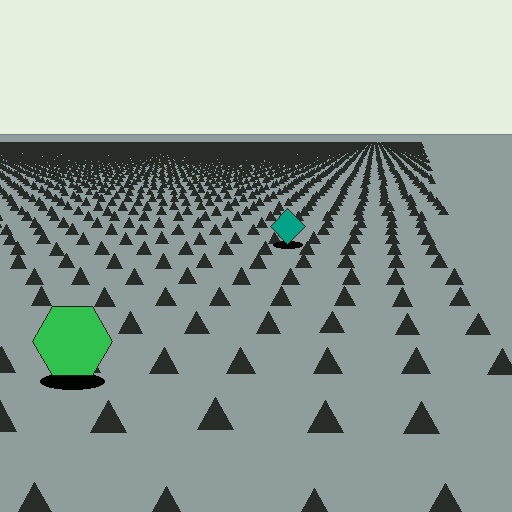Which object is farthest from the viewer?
The teal diamond is farthest from the viewer. It appears smaller and the ground texture around it is denser.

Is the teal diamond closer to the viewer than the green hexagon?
No. The green hexagon is closer — you can tell from the texture gradient: the ground texture is coarser near it.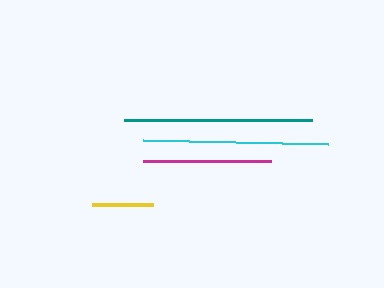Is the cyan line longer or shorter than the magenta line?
The cyan line is longer than the magenta line.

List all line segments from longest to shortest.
From longest to shortest: teal, cyan, magenta, yellow.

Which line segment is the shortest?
The yellow line is the shortest at approximately 61 pixels.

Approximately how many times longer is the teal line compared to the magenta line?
The teal line is approximately 1.5 times the length of the magenta line.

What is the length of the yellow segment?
The yellow segment is approximately 61 pixels long.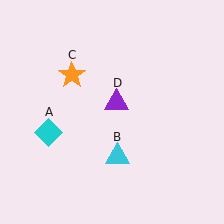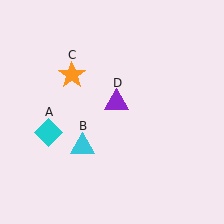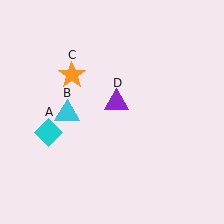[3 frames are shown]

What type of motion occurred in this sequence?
The cyan triangle (object B) rotated clockwise around the center of the scene.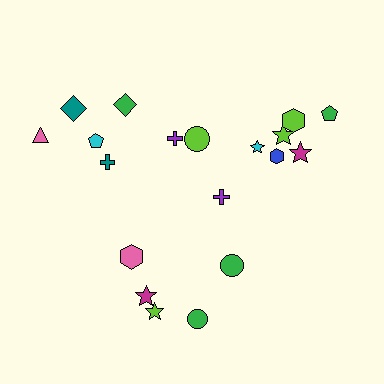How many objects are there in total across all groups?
There are 19 objects.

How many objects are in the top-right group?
There are 8 objects.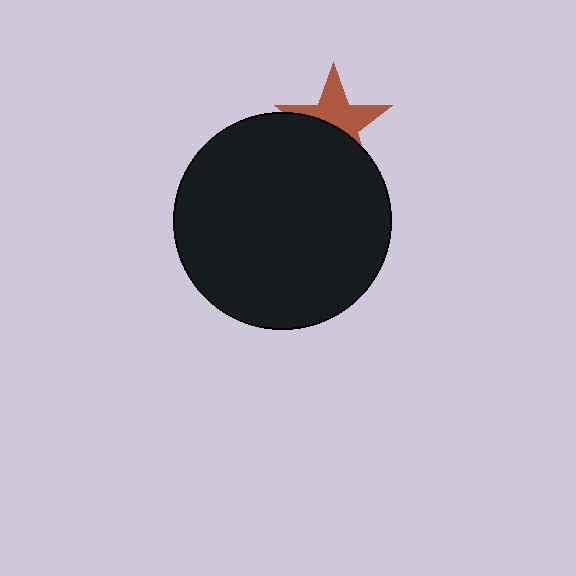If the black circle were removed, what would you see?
You would see the complete brown star.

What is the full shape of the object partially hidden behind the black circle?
The partially hidden object is a brown star.